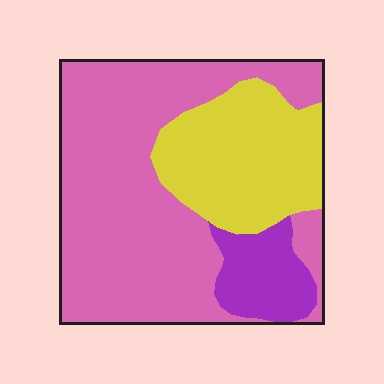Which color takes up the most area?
Pink, at roughly 60%.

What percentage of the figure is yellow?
Yellow covers 28% of the figure.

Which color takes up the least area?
Purple, at roughly 10%.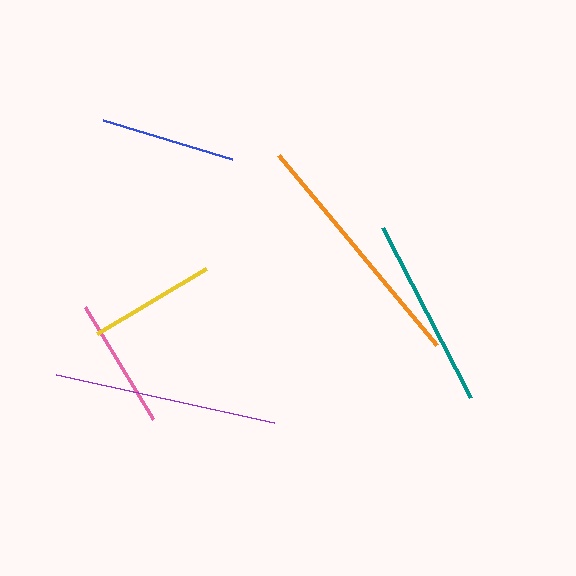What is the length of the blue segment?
The blue segment is approximately 134 pixels long.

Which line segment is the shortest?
The yellow line is the shortest at approximately 127 pixels.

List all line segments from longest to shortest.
From longest to shortest: orange, purple, teal, blue, pink, yellow.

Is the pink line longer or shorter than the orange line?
The orange line is longer than the pink line.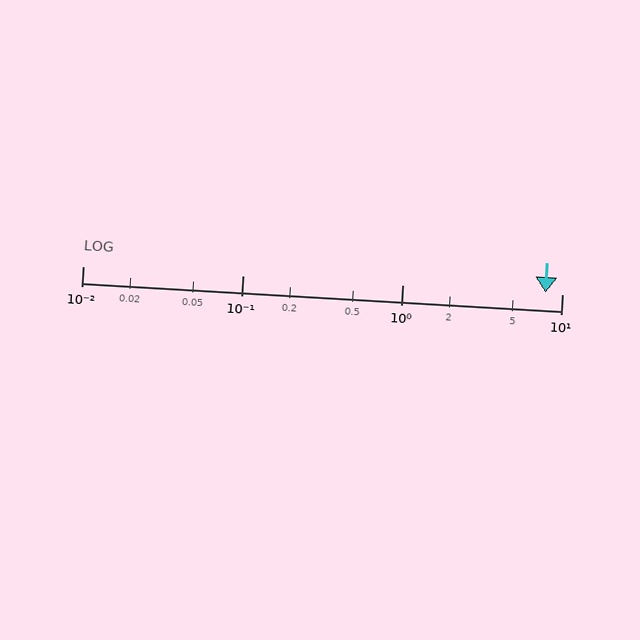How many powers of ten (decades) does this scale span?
The scale spans 3 decades, from 0.01 to 10.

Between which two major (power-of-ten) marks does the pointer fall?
The pointer is between 1 and 10.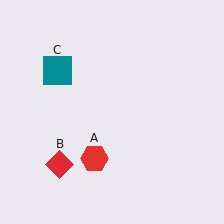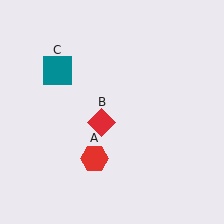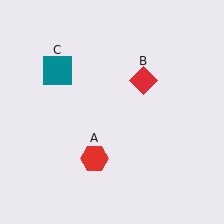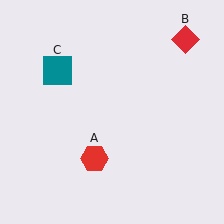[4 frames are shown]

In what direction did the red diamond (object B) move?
The red diamond (object B) moved up and to the right.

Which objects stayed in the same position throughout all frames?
Red hexagon (object A) and teal square (object C) remained stationary.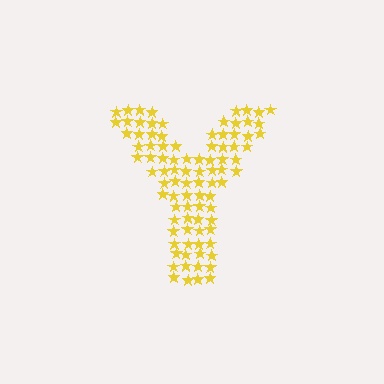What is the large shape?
The large shape is the letter Y.